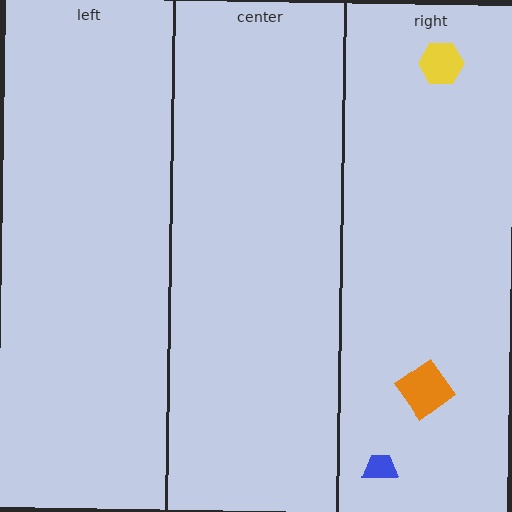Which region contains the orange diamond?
The right region.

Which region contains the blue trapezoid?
The right region.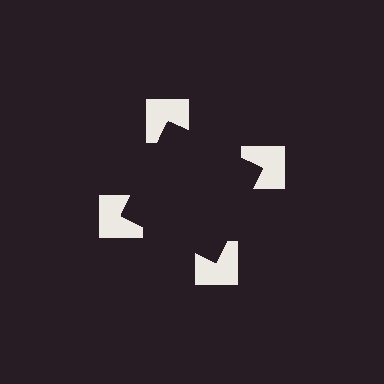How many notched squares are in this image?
There are 4 — one at each vertex of the illusory square.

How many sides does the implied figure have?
4 sides.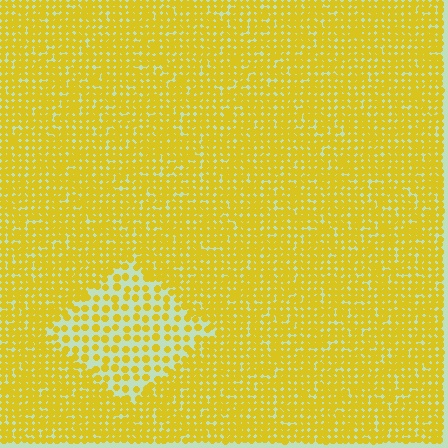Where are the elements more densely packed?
The elements are more densely packed outside the diamond boundary.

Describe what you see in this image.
The image contains small yellow elements arranged at two different densities. A diamond-shaped region is visible where the elements are less densely packed than the surrounding area.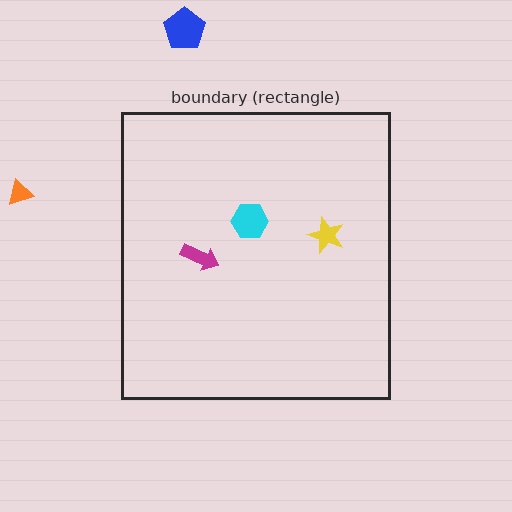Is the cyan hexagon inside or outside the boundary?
Inside.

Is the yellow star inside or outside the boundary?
Inside.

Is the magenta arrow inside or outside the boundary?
Inside.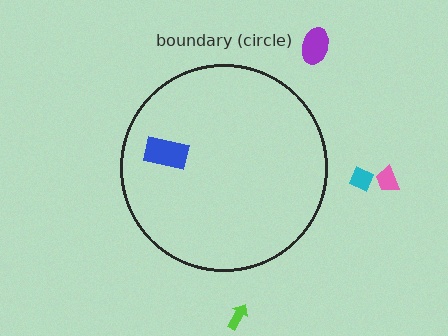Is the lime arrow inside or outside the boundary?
Outside.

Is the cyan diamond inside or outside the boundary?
Outside.